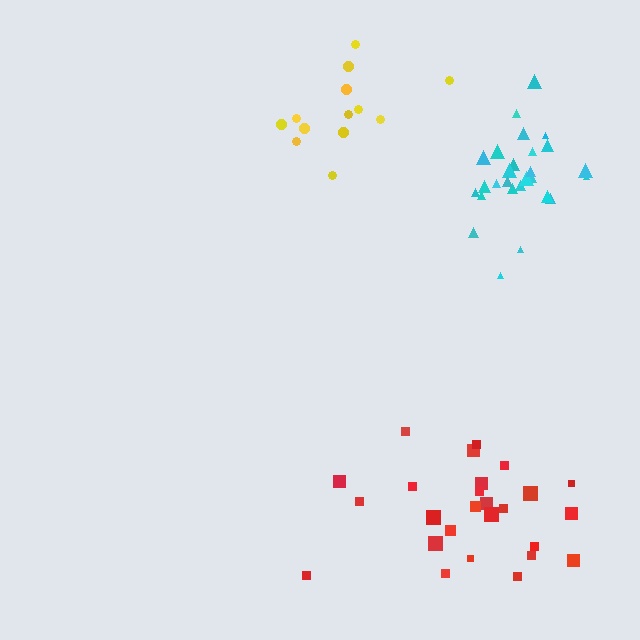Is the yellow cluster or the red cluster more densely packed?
Red.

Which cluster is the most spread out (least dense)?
Yellow.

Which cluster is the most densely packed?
Cyan.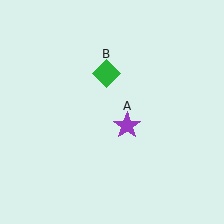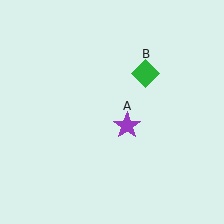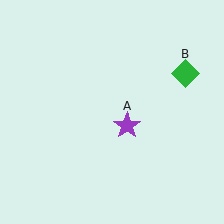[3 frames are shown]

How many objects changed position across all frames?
1 object changed position: green diamond (object B).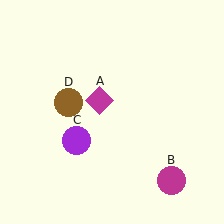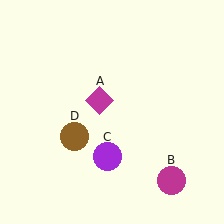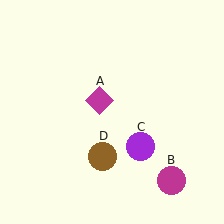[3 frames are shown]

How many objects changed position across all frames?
2 objects changed position: purple circle (object C), brown circle (object D).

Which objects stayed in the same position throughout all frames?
Magenta diamond (object A) and magenta circle (object B) remained stationary.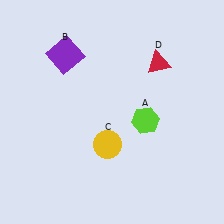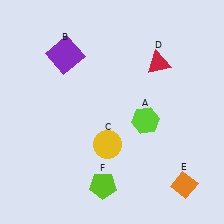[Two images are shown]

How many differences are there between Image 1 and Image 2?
There are 2 differences between the two images.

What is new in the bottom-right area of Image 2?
An orange diamond (E) was added in the bottom-right area of Image 2.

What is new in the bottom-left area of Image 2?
A lime pentagon (F) was added in the bottom-left area of Image 2.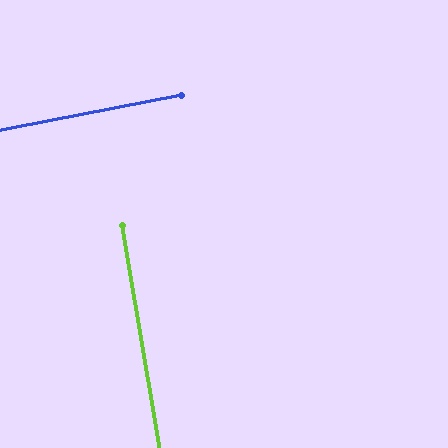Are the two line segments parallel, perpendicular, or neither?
Perpendicular — they meet at approximately 88°.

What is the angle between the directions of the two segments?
Approximately 88 degrees.